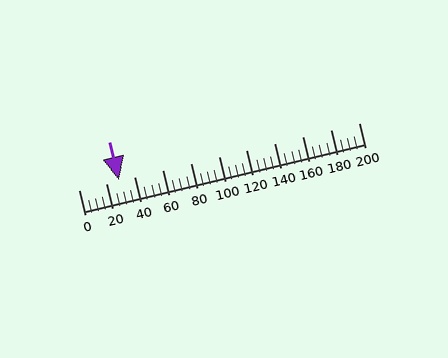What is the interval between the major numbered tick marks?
The major tick marks are spaced 20 units apart.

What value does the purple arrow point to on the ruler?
The purple arrow points to approximately 28.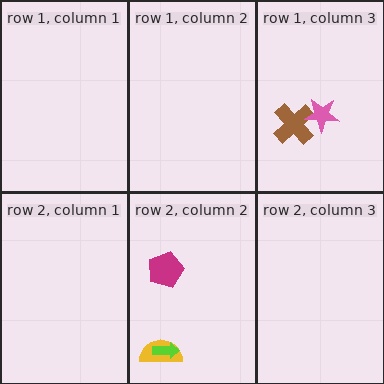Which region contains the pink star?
The row 1, column 3 region.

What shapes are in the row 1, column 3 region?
The brown cross, the pink star.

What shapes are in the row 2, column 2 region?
The yellow semicircle, the magenta pentagon, the lime arrow.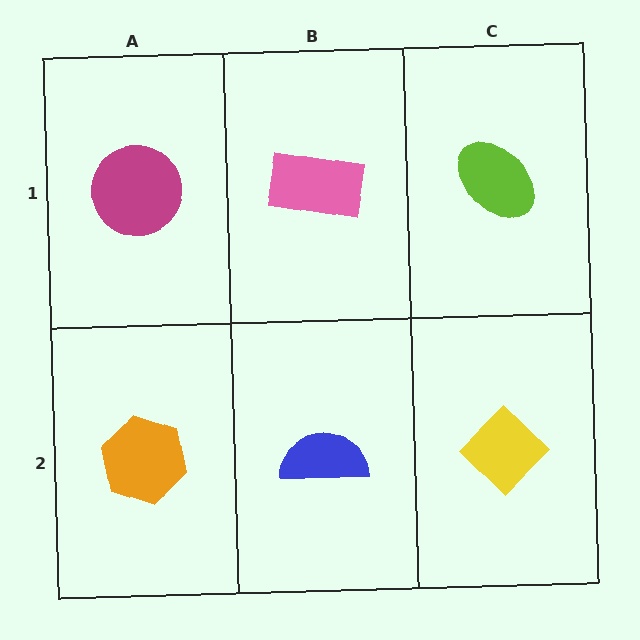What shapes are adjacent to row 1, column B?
A blue semicircle (row 2, column B), a magenta circle (row 1, column A), a lime ellipse (row 1, column C).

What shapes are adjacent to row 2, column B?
A pink rectangle (row 1, column B), an orange hexagon (row 2, column A), a yellow diamond (row 2, column C).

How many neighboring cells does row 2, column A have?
2.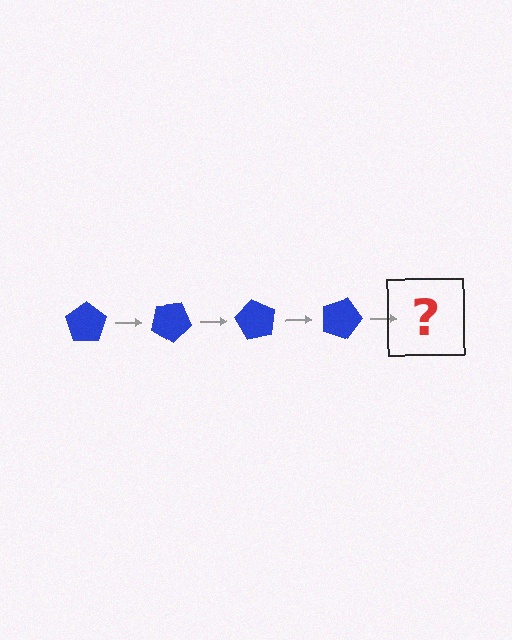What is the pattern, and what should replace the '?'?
The pattern is that the pentagon rotates 30 degrees each step. The '?' should be a blue pentagon rotated 120 degrees.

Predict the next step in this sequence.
The next step is a blue pentagon rotated 120 degrees.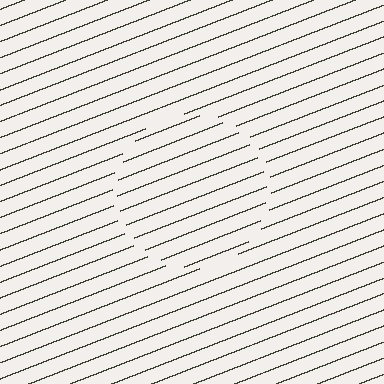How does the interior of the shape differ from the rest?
The interior of the shape contains the same grating, shifted by half a period — the contour is defined by the phase discontinuity where line-ends from the inner and outer gratings abut.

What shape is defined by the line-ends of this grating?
An illusory circle. The interior of the shape contains the same grating, shifted by half a period — the contour is defined by the phase discontinuity where line-ends from the inner and outer gratings abut.